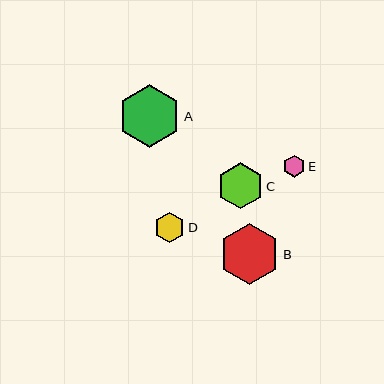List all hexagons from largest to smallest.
From largest to smallest: A, B, C, D, E.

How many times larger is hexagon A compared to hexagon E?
Hexagon A is approximately 2.8 times the size of hexagon E.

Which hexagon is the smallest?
Hexagon E is the smallest with a size of approximately 22 pixels.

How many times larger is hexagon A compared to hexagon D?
Hexagon A is approximately 2.0 times the size of hexagon D.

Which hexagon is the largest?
Hexagon A is the largest with a size of approximately 63 pixels.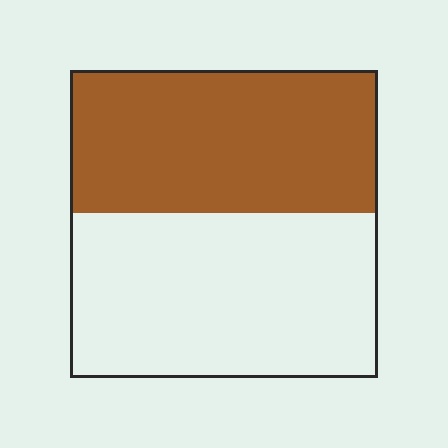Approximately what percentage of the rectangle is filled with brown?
Approximately 45%.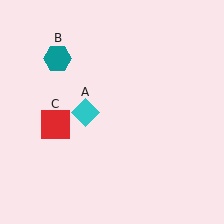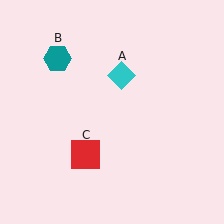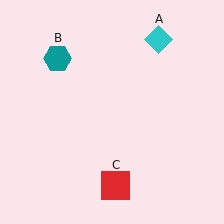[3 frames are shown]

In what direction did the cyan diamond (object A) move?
The cyan diamond (object A) moved up and to the right.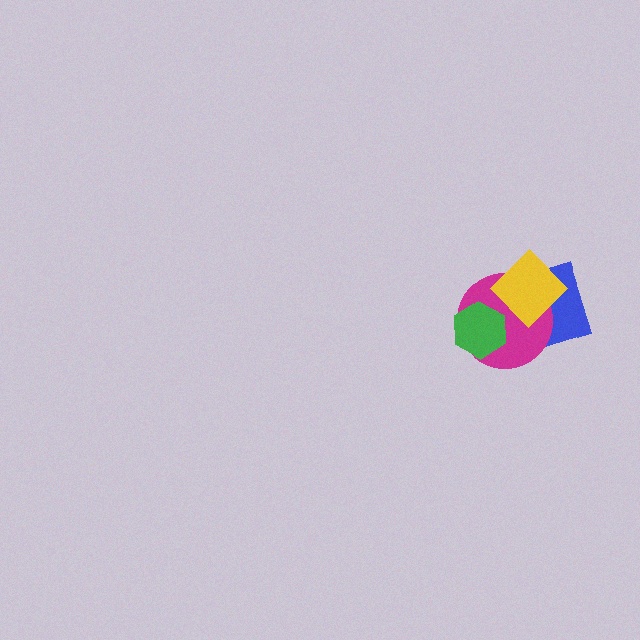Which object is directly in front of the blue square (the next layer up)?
The magenta circle is directly in front of the blue square.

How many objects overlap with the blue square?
2 objects overlap with the blue square.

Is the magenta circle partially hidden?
Yes, it is partially covered by another shape.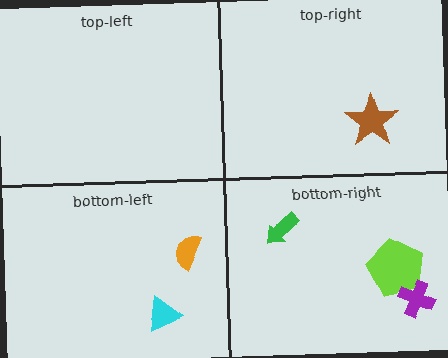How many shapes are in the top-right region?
1.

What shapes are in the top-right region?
The brown star.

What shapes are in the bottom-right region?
The lime pentagon, the purple cross, the green arrow.